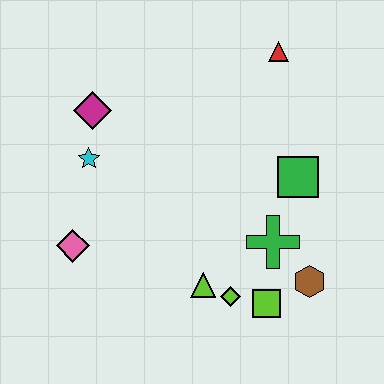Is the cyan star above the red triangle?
No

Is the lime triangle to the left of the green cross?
Yes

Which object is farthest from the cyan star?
The brown hexagon is farthest from the cyan star.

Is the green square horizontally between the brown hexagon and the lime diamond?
Yes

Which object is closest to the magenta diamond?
The cyan star is closest to the magenta diamond.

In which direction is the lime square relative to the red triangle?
The lime square is below the red triangle.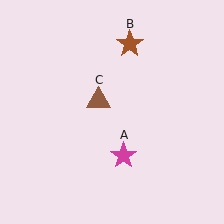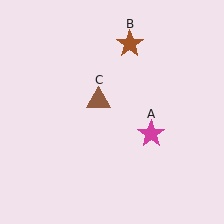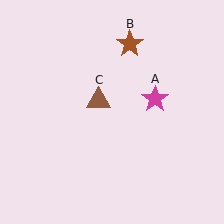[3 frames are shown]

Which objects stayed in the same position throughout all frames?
Brown star (object B) and brown triangle (object C) remained stationary.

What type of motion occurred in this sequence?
The magenta star (object A) rotated counterclockwise around the center of the scene.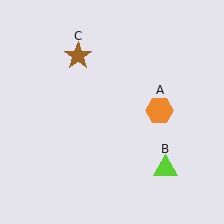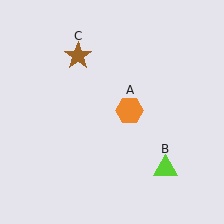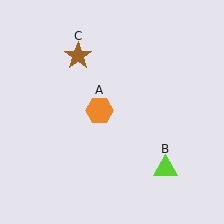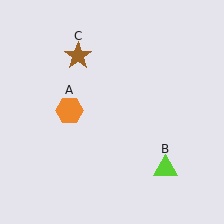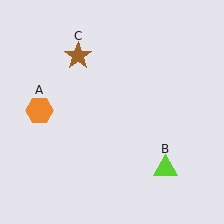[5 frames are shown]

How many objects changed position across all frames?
1 object changed position: orange hexagon (object A).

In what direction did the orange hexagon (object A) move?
The orange hexagon (object A) moved left.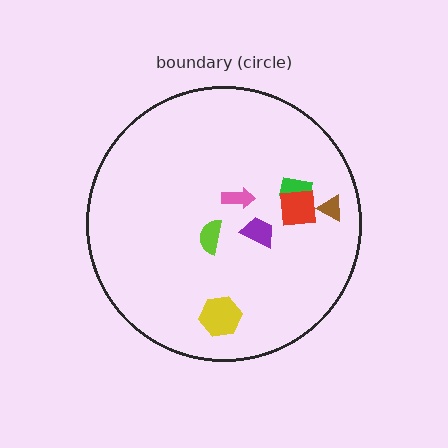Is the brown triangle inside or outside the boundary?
Inside.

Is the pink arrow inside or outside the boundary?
Inside.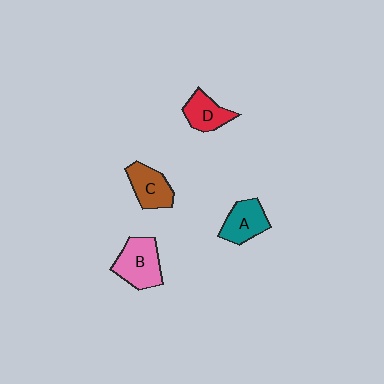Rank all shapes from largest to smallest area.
From largest to smallest: B (pink), C (brown), A (teal), D (red).